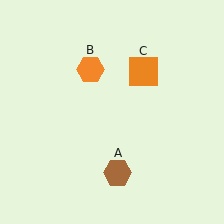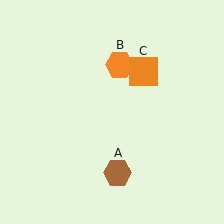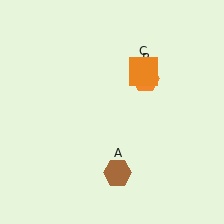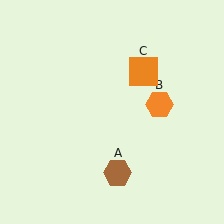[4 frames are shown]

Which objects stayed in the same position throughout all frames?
Brown hexagon (object A) and orange square (object C) remained stationary.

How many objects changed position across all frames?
1 object changed position: orange hexagon (object B).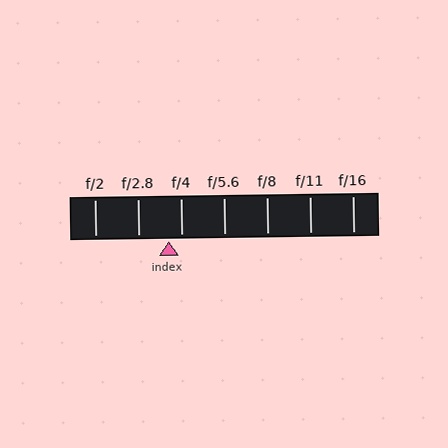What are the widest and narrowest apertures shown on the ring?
The widest aperture shown is f/2 and the narrowest is f/16.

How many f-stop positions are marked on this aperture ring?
There are 7 f-stop positions marked.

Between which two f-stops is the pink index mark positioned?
The index mark is between f/2.8 and f/4.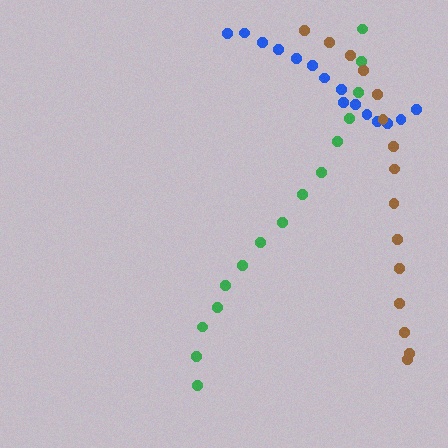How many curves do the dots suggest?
There are 3 distinct paths.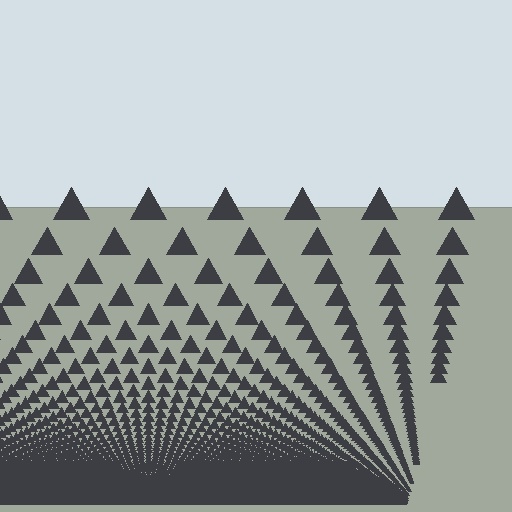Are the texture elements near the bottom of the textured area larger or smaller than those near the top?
Smaller. The gradient is inverted — elements near the bottom are smaller and denser.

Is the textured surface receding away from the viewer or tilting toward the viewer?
The surface appears to tilt toward the viewer. Texture elements get larger and sparser toward the top.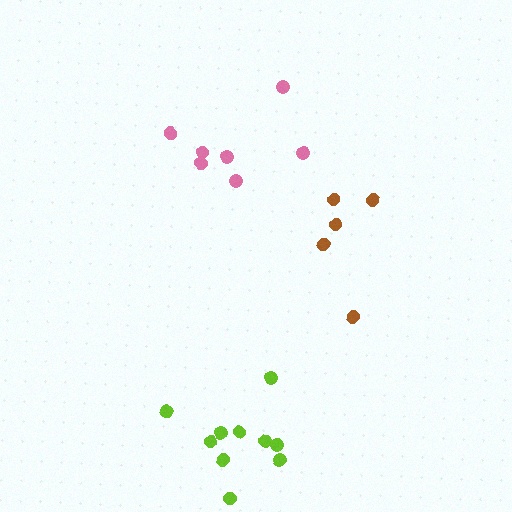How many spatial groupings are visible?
There are 3 spatial groupings.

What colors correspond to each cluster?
The clusters are colored: lime, pink, brown.